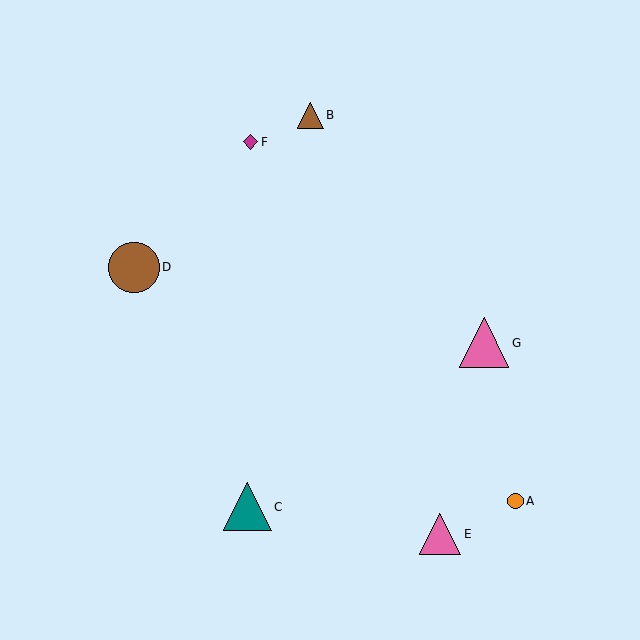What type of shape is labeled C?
Shape C is a teal triangle.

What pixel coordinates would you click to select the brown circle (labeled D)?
Click at (134, 267) to select the brown circle D.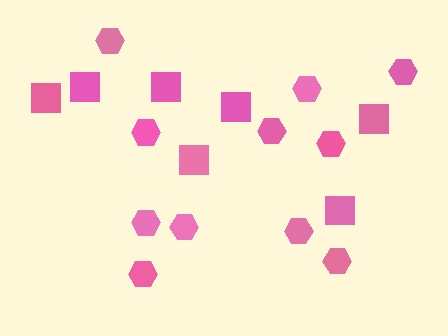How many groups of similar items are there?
There are 2 groups: one group of squares (7) and one group of hexagons (11).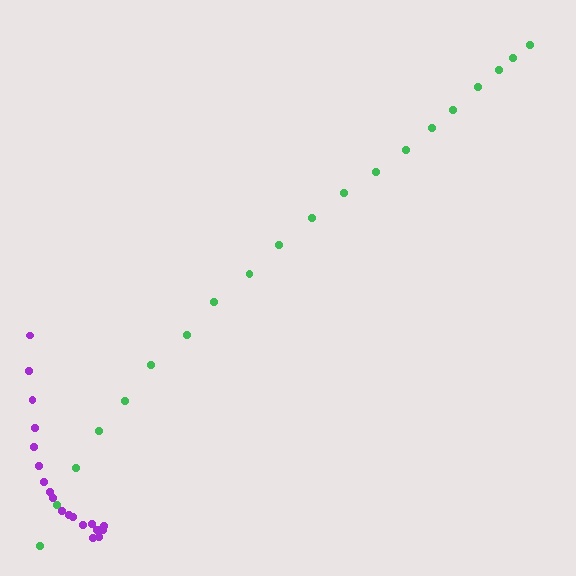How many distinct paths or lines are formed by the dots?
There are 2 distinct paths.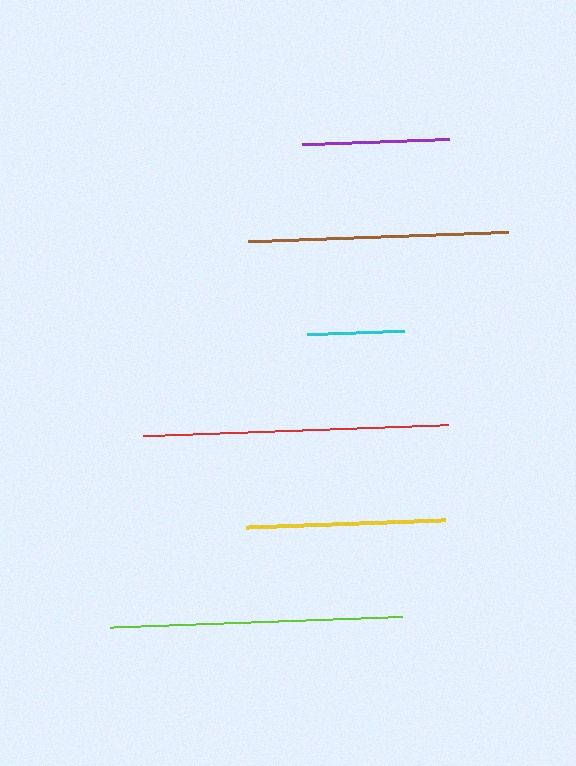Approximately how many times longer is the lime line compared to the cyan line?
The lime line is approximately 3.0 times the length of the cyan line.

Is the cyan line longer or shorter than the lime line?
The lime line is longer than the cyan line.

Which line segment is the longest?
The red line is the longest at approximately 305 pixels.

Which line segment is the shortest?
The cyan line is the shortest at approximately 97 pixels.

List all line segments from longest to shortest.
From longest to shortest: red, lime, brown, yellow, purple, cyan.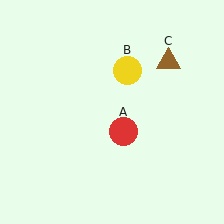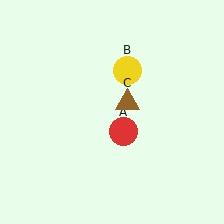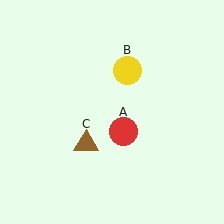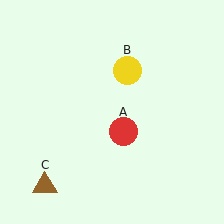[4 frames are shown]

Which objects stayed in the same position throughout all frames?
Red circle (object A) and yellow circle (object B) remained stationary.